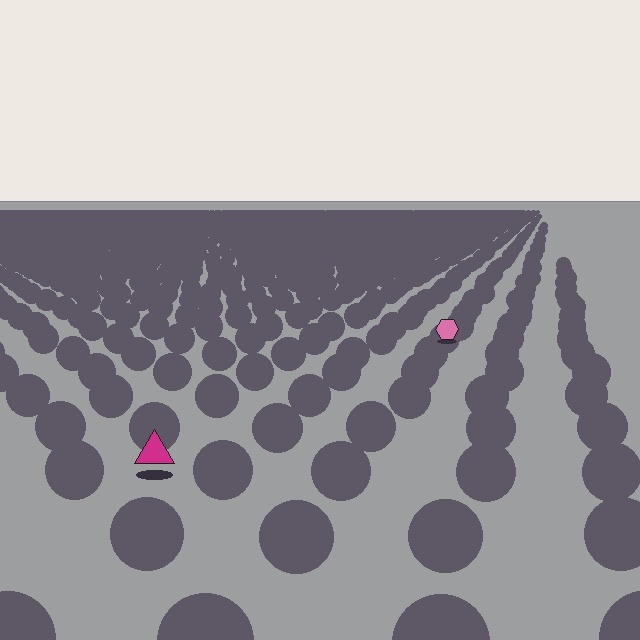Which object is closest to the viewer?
The magenta triangle is closest. The texture marks near it are larger and more spread out.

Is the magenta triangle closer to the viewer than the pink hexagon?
Yes. The magenta triangle is closer — you can tell from the texture gradient: the ground texture is coarser near it.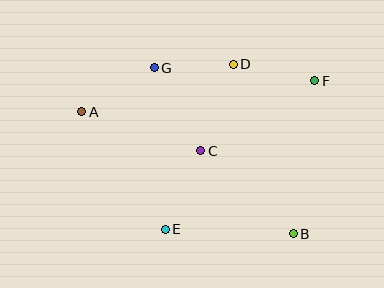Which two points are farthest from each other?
Points A and B are farthest from each other.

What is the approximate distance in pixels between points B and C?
The distance between B and C is approximately 124 pixels.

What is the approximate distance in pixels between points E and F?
The distance between E and F is approximately 211 pixels.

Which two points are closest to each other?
Points D and G are closest to each other.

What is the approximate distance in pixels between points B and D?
The distance between B and D is approximately 180 pixels.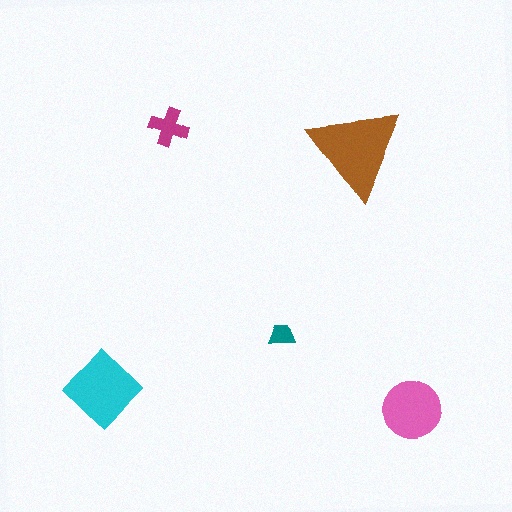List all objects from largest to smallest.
The brown triangle, the cyan diamond, the pink circle, the magenta cross, the teal trapezoid.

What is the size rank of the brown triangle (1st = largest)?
1st.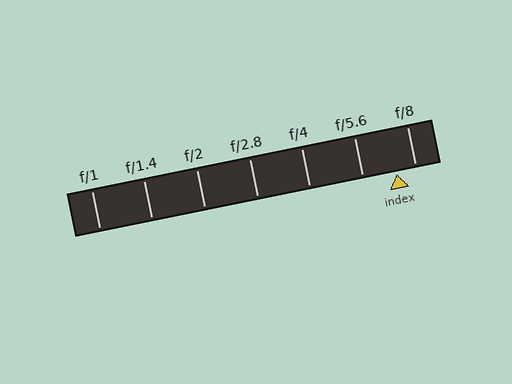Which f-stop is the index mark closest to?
The index mark is closest to f/8.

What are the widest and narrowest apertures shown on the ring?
The widest aperture shown is f/1 and the narrowest is f/8.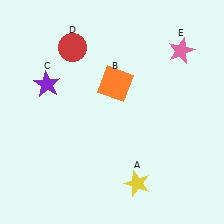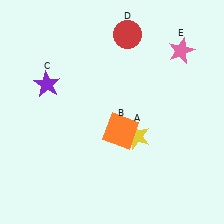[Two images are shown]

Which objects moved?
The objects that moved are: the yellow star (A), the orange square (B), the red circle (D).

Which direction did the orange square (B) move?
The orange square (B) moved down.